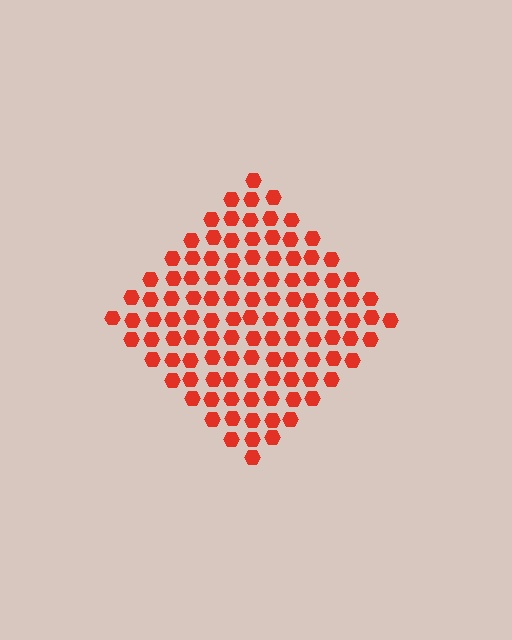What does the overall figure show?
The overall figure shows a diamond.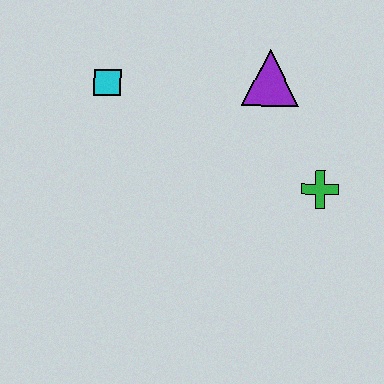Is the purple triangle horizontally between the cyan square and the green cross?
Yes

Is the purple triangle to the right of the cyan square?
Yes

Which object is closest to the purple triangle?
The green cross is closest to the purple triangle.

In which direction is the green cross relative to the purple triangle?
The green cross is below the purple triangle.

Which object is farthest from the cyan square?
The green cross is farthest from the cyan square.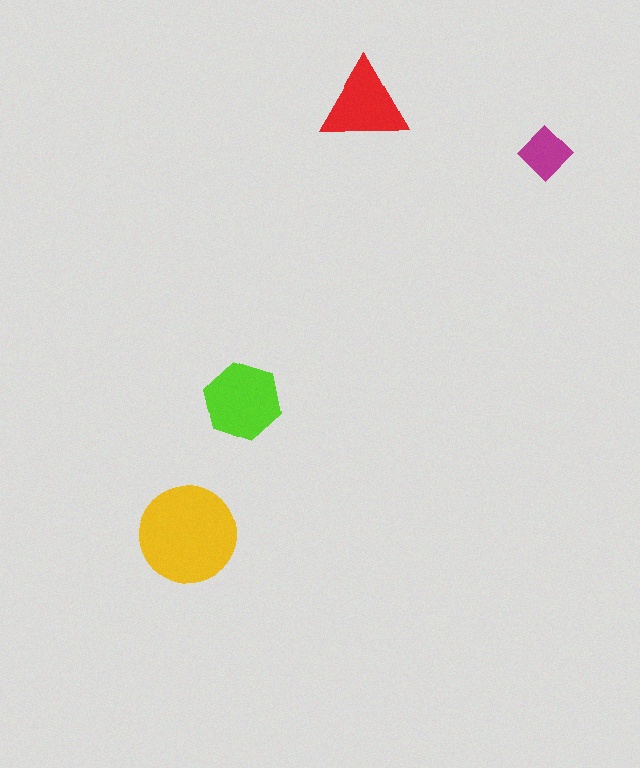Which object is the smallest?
The magenta diamond.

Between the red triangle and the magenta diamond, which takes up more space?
The red triangle.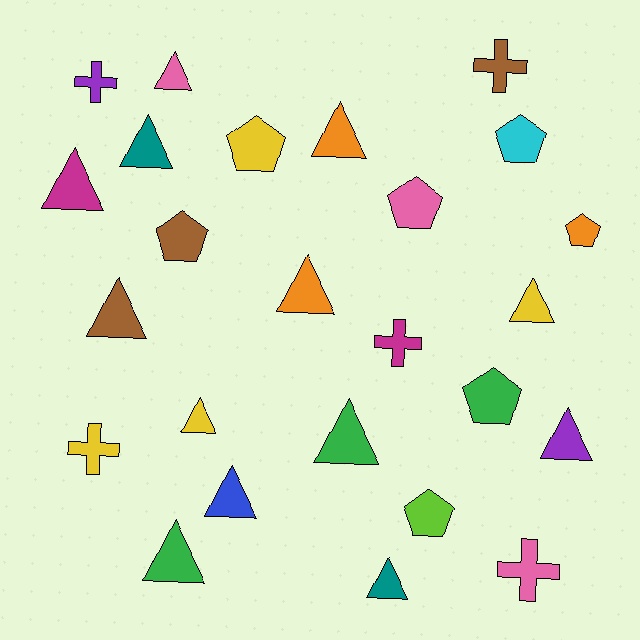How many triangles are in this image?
There are 13 triangles.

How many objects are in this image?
There are 25 objects.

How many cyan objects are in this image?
There is 1 cyan object.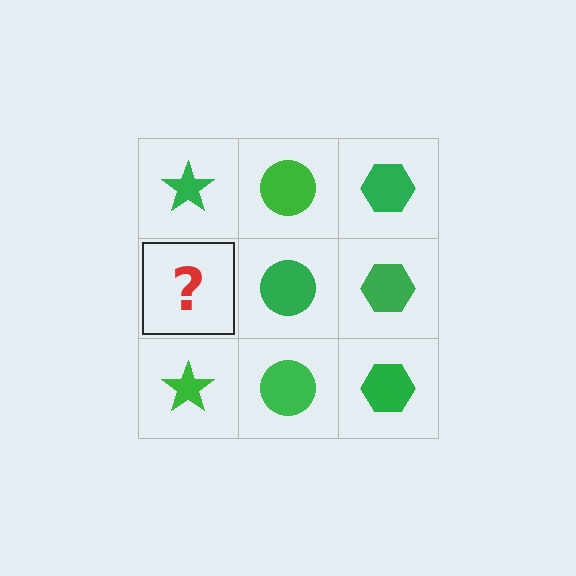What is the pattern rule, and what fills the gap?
The rule is that each column has a consistent shape. The gap should be filled with a green star.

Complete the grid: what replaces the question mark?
The question mark should be replaced with a green star.